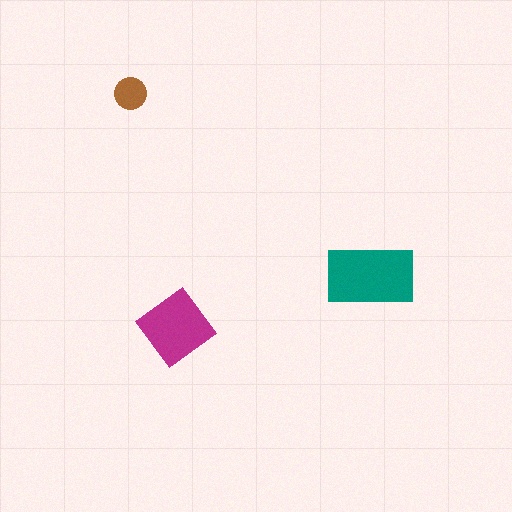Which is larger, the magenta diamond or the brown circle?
The magenta diamond.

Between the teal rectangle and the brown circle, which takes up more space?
The teal rectangle.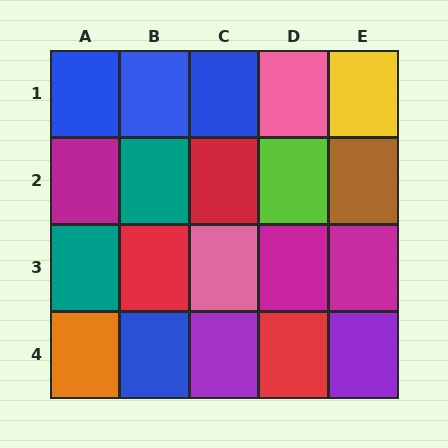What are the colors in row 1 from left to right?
Blue, blue, blue, pink, yellow.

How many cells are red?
3 cells are red.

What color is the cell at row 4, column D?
Red.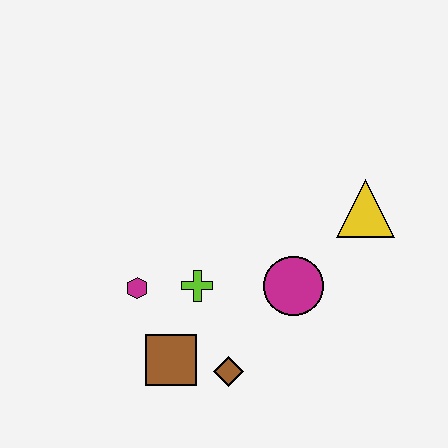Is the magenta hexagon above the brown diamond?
Yes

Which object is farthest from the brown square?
The yellow triangle is farthest from the brown square.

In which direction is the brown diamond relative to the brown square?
The brown diamond is to the right of the brown square.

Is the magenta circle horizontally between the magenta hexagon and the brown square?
No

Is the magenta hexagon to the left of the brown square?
Yes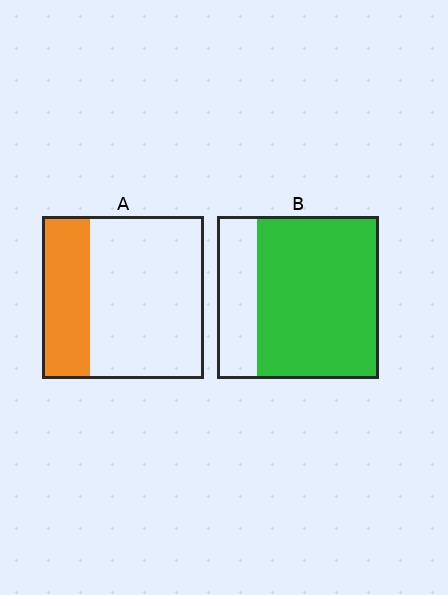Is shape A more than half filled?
No.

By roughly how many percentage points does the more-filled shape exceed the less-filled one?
By roughly 45 percentage points (B over A).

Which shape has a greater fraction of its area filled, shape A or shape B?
Shape B.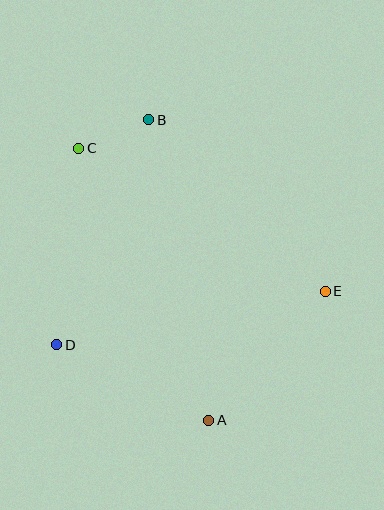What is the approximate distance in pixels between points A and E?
The distance between A and E is approximately 174 pixels.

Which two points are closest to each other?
Points B and C are closest to each other.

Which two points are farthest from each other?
Points A and B are farthest from each other.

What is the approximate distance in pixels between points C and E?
The distance between C and E is approximately 285 pixels.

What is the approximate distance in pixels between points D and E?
The distance between D and E is approximately 274 pixels.